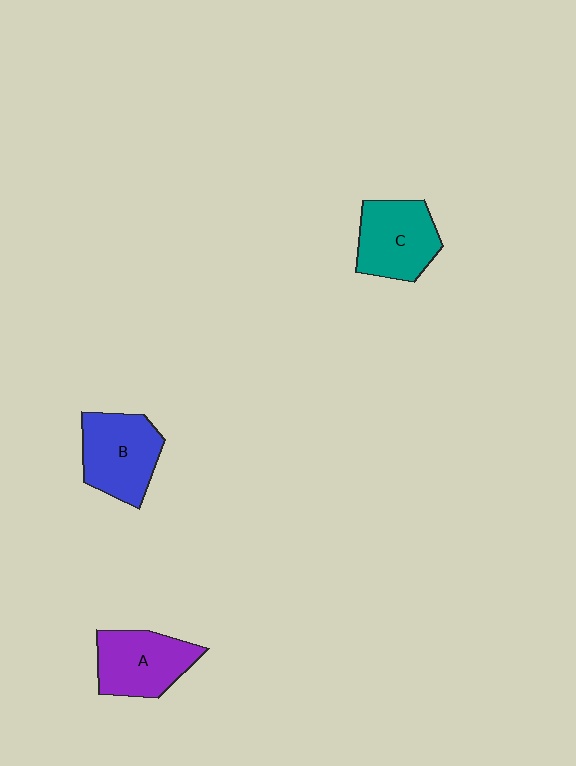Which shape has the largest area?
Shape B (blue).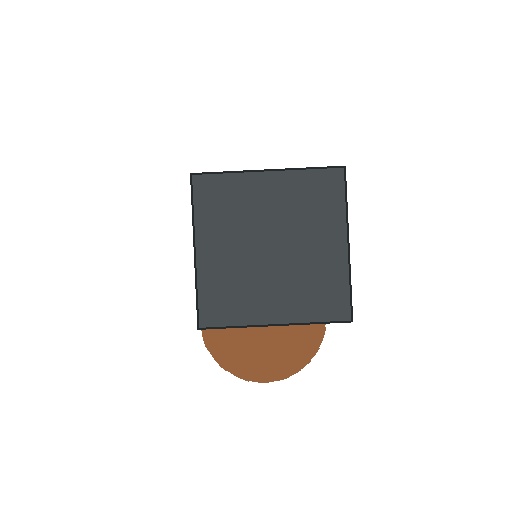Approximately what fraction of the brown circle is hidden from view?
Roughly 57% of the brown circle is hidden behind the dark gray square.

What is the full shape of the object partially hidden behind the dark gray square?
The partially hidden object is a brown circle.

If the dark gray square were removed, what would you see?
You would see the complete brown circle.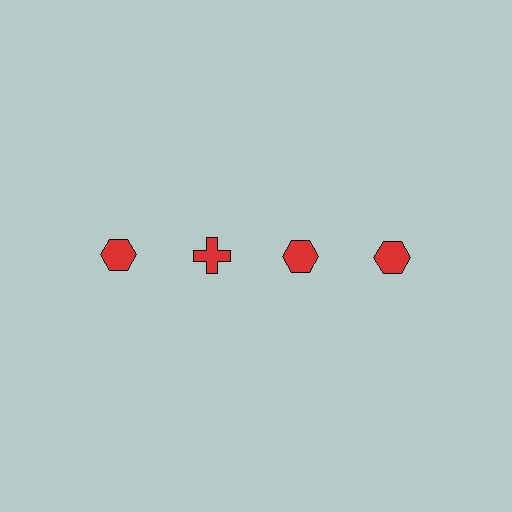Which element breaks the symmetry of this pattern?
The red cross in the top row, second from left column breaks the symmetry. All other shapes are red hexagons.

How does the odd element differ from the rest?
It has a different shape: cross instead of hexagon.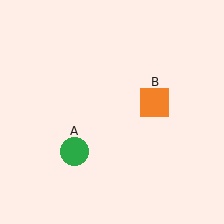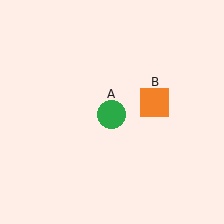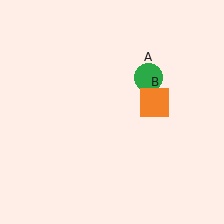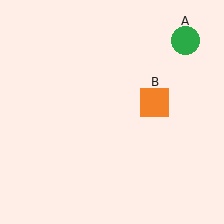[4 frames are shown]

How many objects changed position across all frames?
1 object changed position: green circle (object A).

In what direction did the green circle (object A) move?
The green circle (object A) moved up and to the right.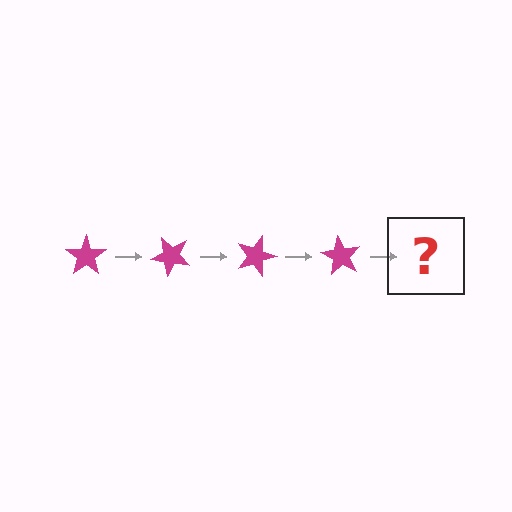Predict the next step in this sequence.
The next step is a magenta star rotated 180 degrees.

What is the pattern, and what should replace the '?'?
The pattern is that the star rotates 45 degrees each step. The '?' should be a magenta star rotated 180 degrees.